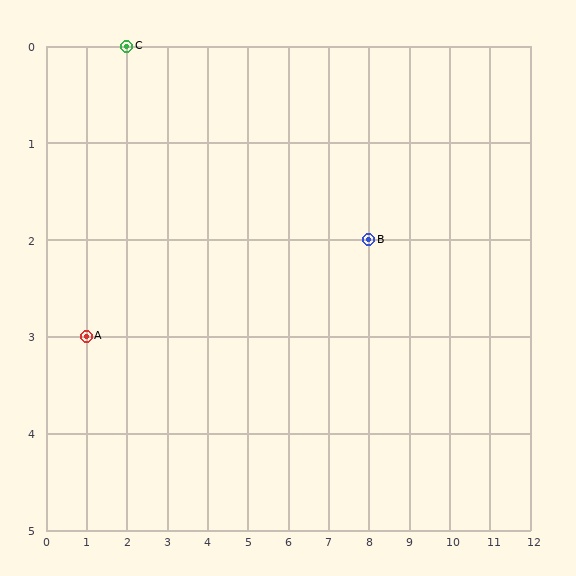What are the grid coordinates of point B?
Point B is at grid coordinates (8, 2).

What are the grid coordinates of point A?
Point A is at grid coordinates (1, 3).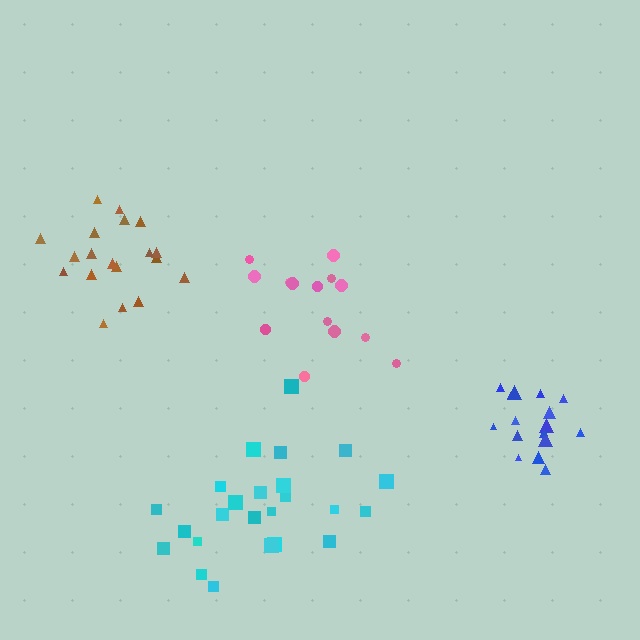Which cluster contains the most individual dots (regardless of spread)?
Cyan (24).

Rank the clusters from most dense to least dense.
blue, brown, cyan, pink.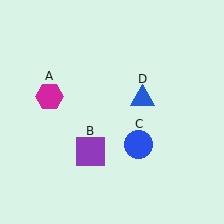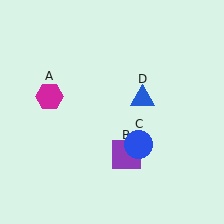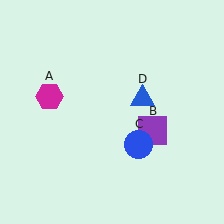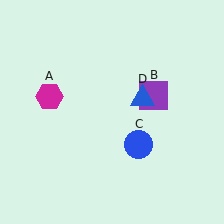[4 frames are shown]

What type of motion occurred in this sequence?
The purple square (object B) rotated counterclockwise around the center of the scene.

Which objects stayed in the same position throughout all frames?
Magenta hexagon (object A) and blue circle (object C) and blue triangle (object D) remained stationary.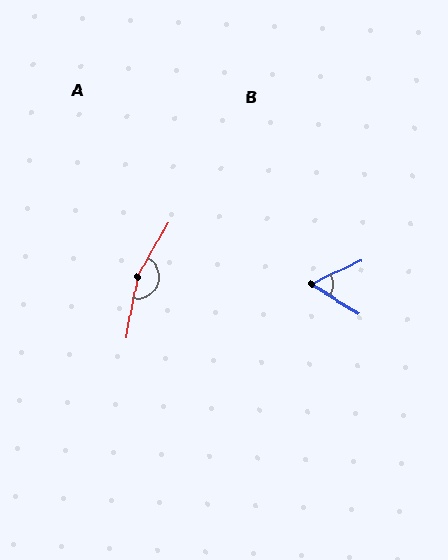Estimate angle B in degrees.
Approximately 57 degrees.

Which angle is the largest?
A, at approximately 161 degrees.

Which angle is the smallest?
B, at approximately 57 degrees.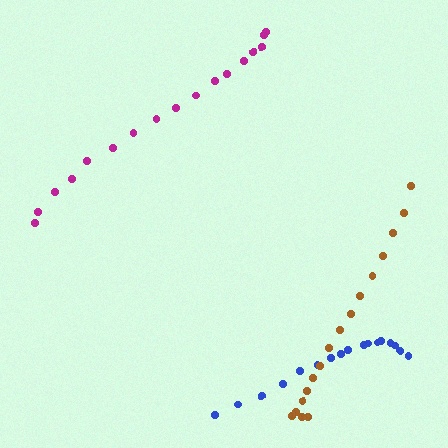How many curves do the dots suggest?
There are 3 distinct paths.